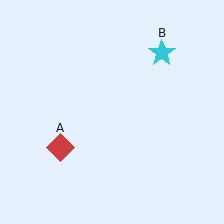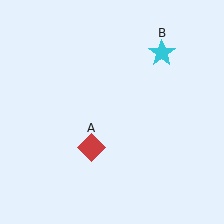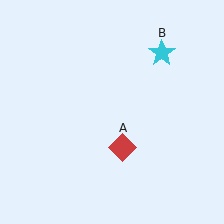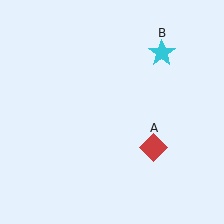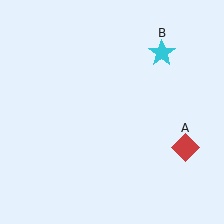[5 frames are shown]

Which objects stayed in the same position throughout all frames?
Cyan star (object B) remained stationary.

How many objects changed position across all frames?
1 object changed position: red diamond (object A).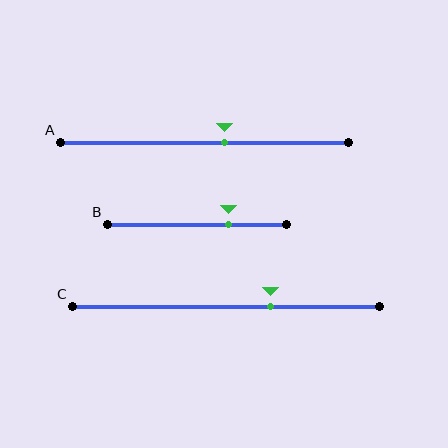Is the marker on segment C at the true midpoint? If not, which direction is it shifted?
No, the marker on segment C is shifted to the right by about 14% of the segment length.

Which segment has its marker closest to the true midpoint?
Segment A has its marker closest to the true midpoint.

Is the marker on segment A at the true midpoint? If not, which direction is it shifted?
No, the marker on segment A is shifted to the right by about 7% of the segment length.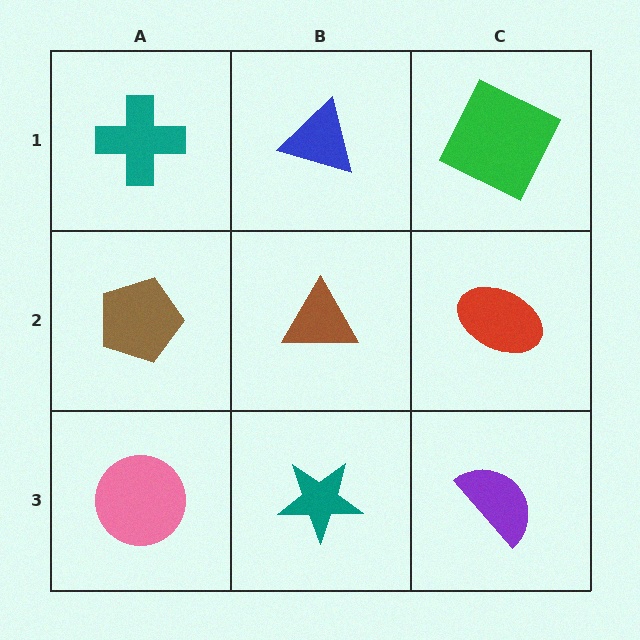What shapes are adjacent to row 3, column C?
A red ellipse (row 2, column C), a teal star (row 3, column B).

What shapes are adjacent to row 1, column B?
A brown triangle (row 2, column B), a teal cross (row 1, column A), a green square (row 1, column C).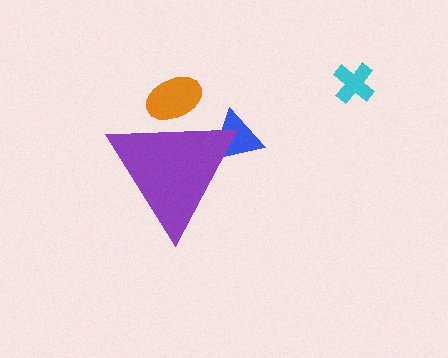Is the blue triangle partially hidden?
Yes, the blue triangle is partially hidden behind the purple triangle.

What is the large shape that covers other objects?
A purple triangle.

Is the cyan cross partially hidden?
No, the cyan cross is fully visible.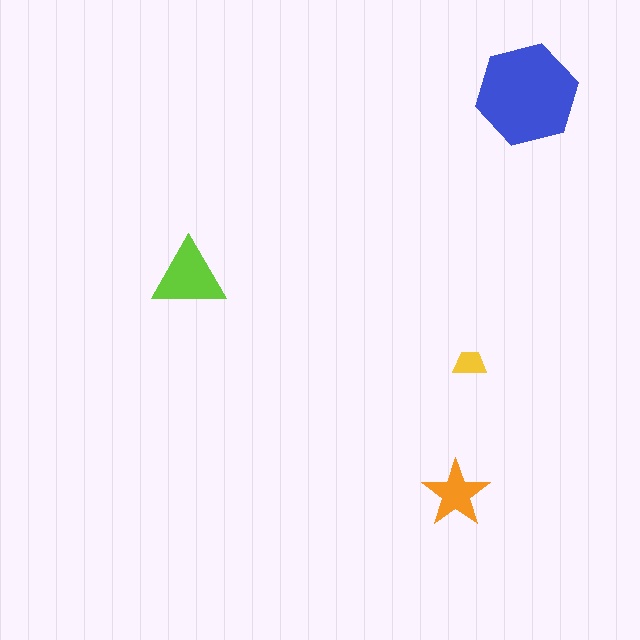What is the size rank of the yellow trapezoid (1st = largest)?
4th.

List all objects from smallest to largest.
The yellow trapezoid, the orange star, the lime triangle, the blue hexagon.